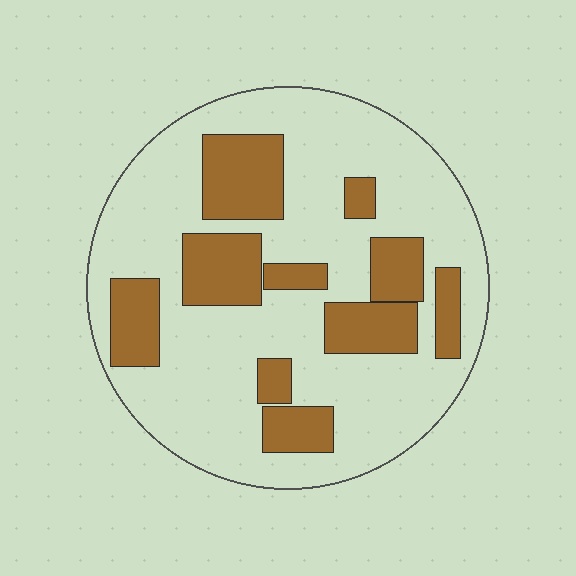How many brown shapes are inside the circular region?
10.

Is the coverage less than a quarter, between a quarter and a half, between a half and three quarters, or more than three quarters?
Between a quarter and a half.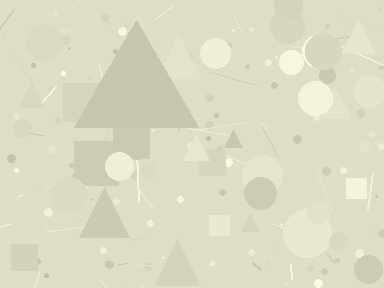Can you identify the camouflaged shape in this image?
The camouflaged shape is a triangle.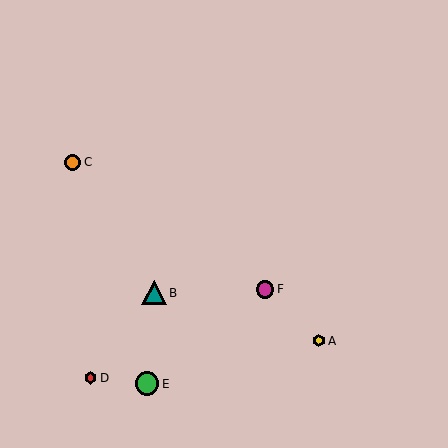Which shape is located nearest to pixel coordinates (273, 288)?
The magenta circle (labeled F) at (265, 289) is nearest to that location.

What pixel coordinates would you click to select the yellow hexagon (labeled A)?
Click at (319, 341) to select the yellow hexagon A.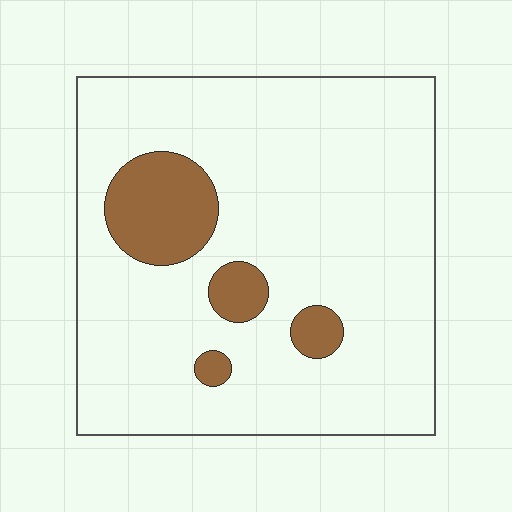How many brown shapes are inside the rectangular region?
4.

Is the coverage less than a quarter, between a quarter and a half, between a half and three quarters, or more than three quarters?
Less than a quarter.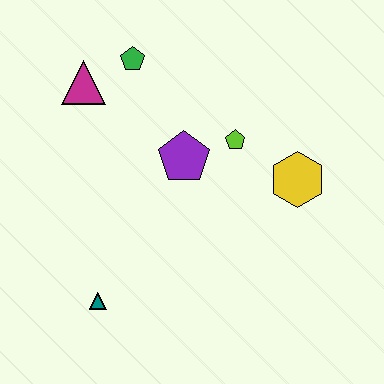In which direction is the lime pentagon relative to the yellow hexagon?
The lime pentagon is to the left of the yellow hexagon.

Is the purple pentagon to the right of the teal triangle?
Yes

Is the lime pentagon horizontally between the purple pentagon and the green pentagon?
No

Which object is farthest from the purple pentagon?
The teal triangle is farthest from the purple pentagon.